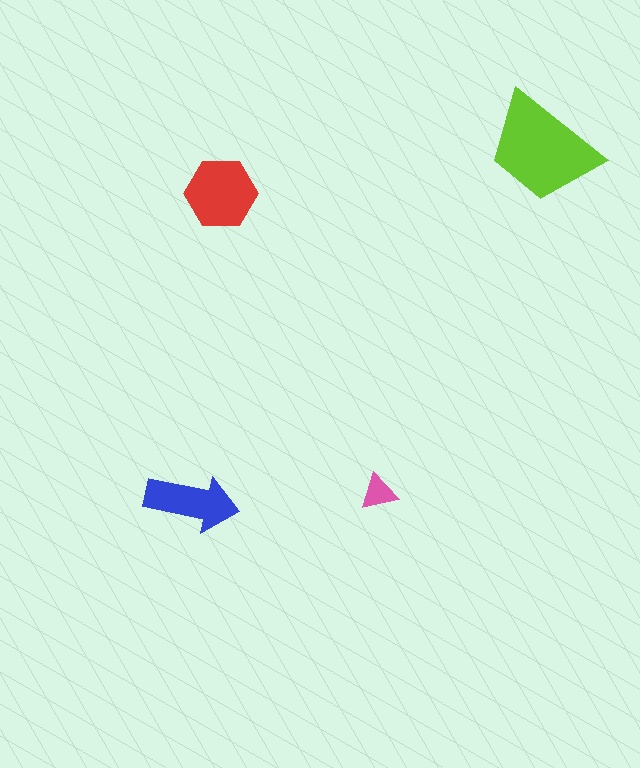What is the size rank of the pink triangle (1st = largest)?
4th.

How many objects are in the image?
There are 4 objects in the image.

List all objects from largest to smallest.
The lime trapezoid, the red hexagon, the blue arrow, the pink triangle.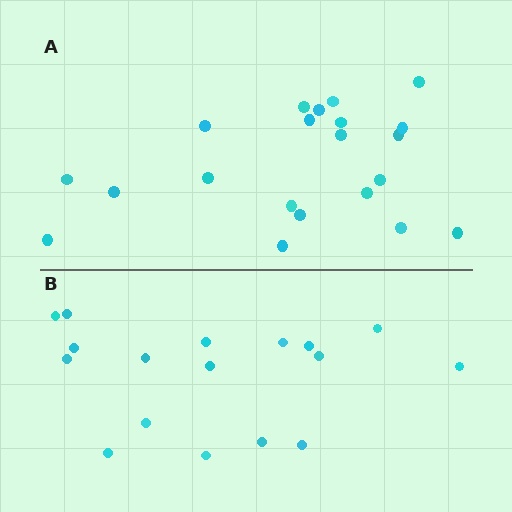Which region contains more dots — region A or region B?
Region A (the top region) has more dots.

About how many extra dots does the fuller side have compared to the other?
Region A has about 4 more dots than region B.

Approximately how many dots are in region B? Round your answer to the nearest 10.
About 20 dots. (The exact count is 17, which rounds to 20.)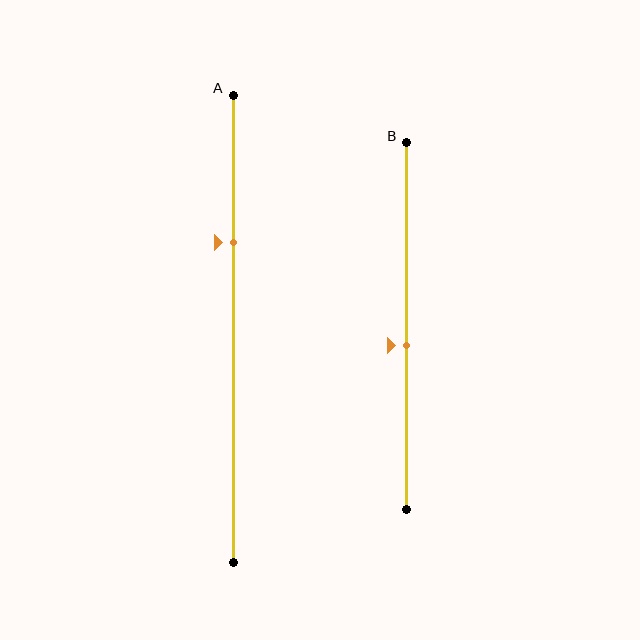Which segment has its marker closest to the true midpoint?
Segment B has its marker closest to the true midpoint.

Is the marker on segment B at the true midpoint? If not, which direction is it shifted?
No, the marker on segment B is shifted downward by about 5% of the segment length.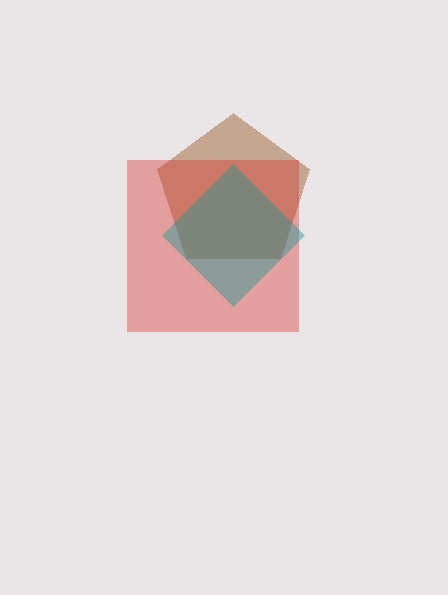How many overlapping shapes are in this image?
There are 3 overlapping shapes in the image.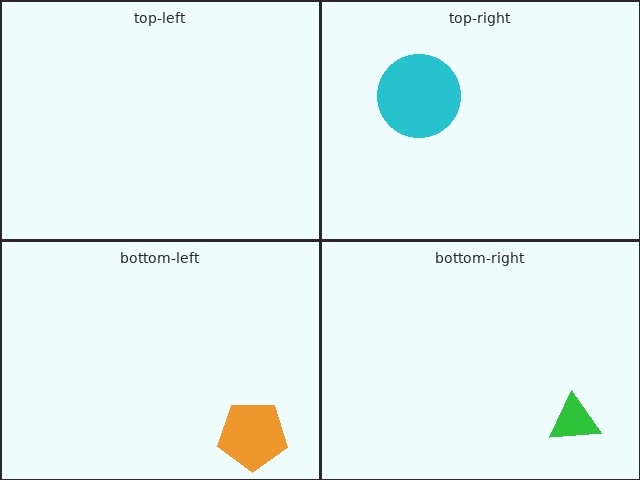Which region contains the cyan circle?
The top-right region.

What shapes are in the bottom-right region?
The green triangle.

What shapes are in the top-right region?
The cyan circle.